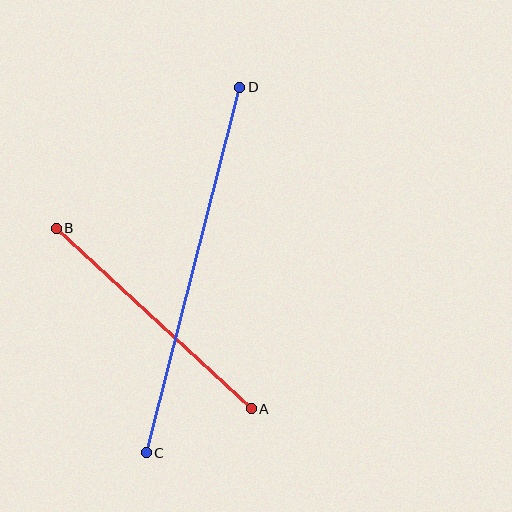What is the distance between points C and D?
The distance is approximately 377 pixels.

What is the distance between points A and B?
The distance is approximately 266 pixels.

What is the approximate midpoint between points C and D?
The midpoint is at approximately (193, 270) pixels.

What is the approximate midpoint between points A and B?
The midpoint is at approximately (154, 319) pixels.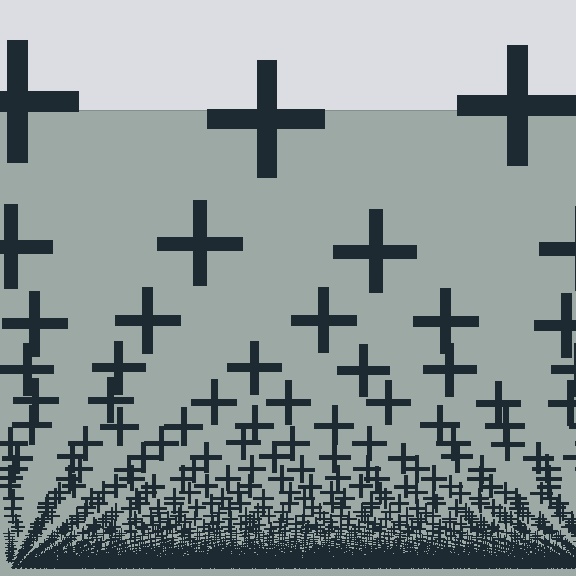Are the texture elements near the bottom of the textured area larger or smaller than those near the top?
Smaller. The gradient is inverted — elements near the bottom are smaller and denser.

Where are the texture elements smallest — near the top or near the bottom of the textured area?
Near the bottom.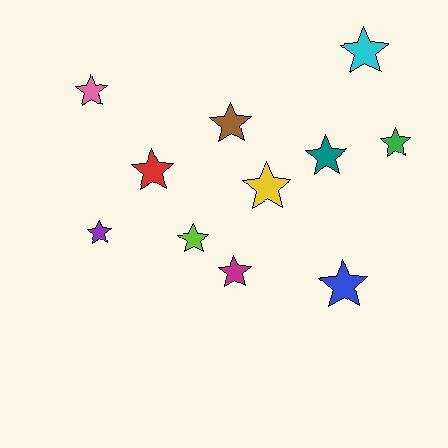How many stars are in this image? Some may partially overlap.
There are 11 stars.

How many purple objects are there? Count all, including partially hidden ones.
There is 1 purple object.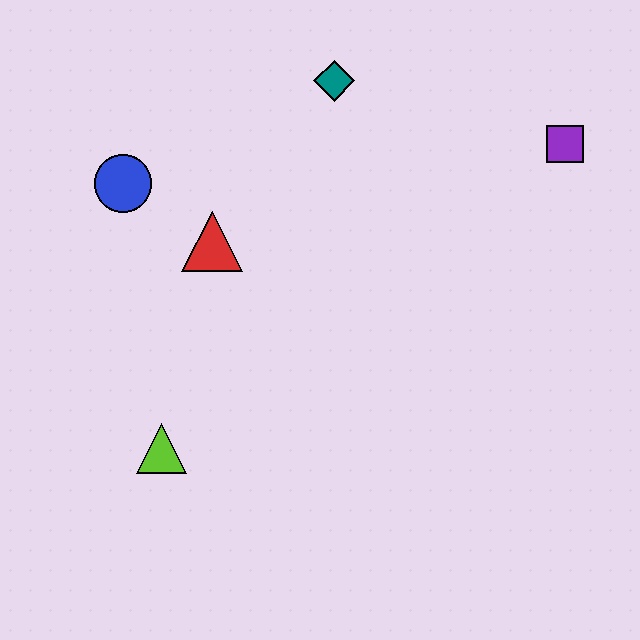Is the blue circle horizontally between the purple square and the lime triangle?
No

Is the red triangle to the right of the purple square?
No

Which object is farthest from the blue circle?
The purple square is farthest from the blue circle.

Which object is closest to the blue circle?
The red triangle is closest to the blue circle.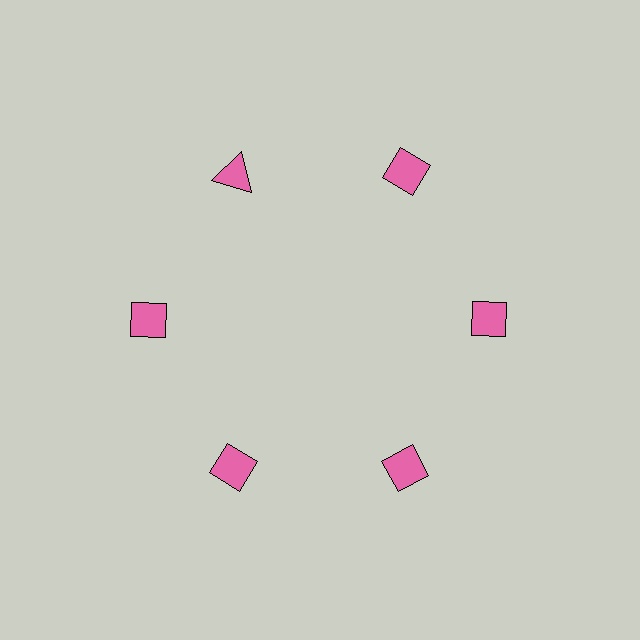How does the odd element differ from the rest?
It has a different shape: triangle instead of diamond.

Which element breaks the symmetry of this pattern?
The pink triangle at roughly the 11 o'clock position breaks the symmetry. All other shapes are pink diamonds.